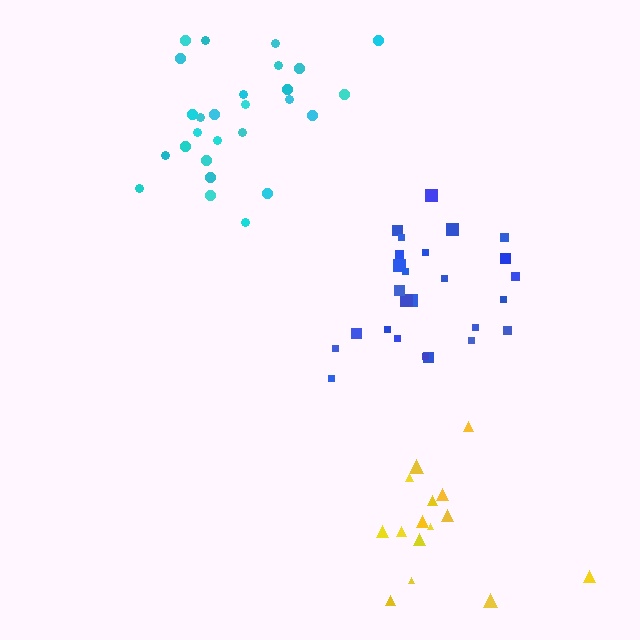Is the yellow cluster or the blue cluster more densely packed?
Blue.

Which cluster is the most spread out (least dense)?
Yellow.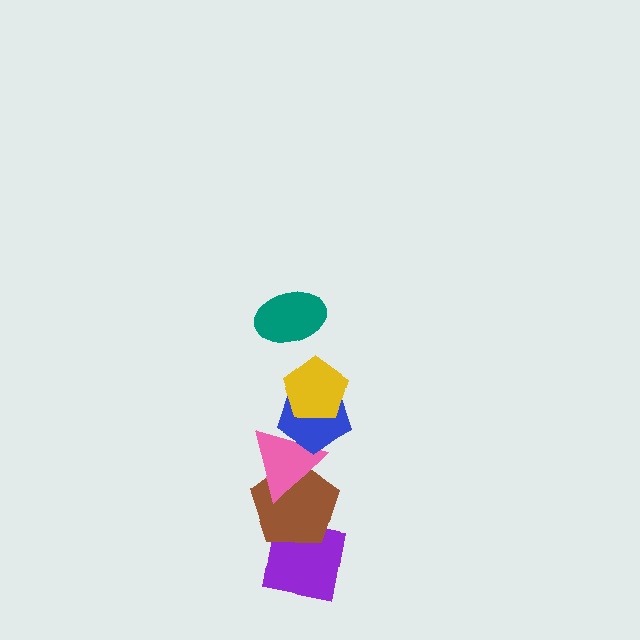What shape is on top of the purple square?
The brown pentagon is on top of the purple square.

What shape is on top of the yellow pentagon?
The teal ellipse is on top of the yellow pentagon.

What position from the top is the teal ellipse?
The teal ellipse is 1st from the top.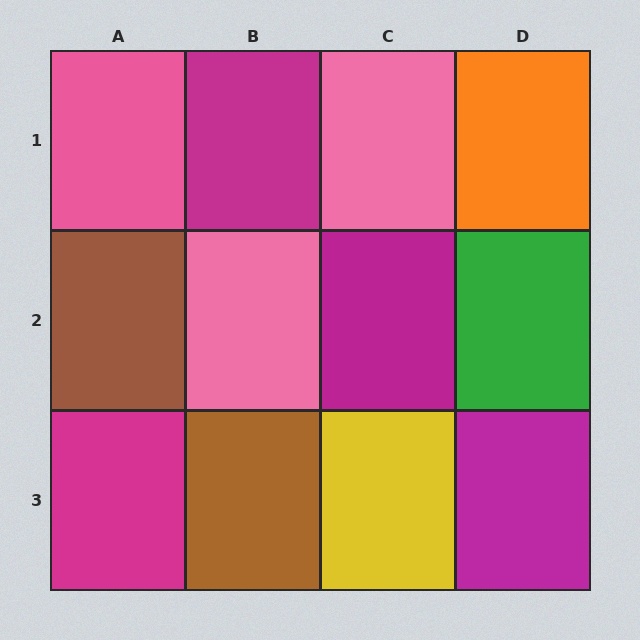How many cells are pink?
3 cells are pink.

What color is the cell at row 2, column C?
Magenta.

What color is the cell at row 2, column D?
Green.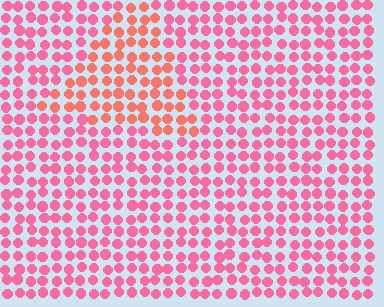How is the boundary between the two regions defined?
The boundary is defined purely by a slight shift in hue (about 28 degrees). Spacing, size, and orientation are identical on both sides.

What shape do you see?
I see a triangle.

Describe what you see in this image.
The image is filled with small pink elements in a uniform arrangement. A triangle-shaped region is visible where the elements are tinted to a slightly different hue, forming a subtle color boundary.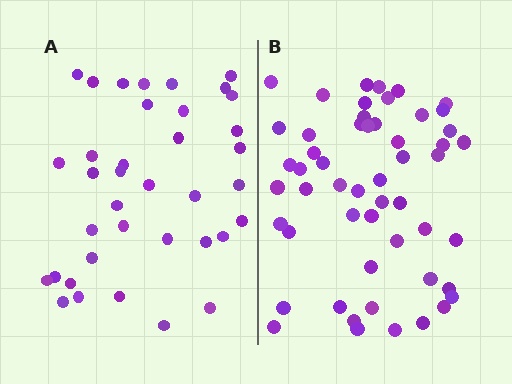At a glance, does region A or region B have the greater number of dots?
Region B (the right region) has more dots.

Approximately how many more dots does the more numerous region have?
Region B has approximately 15 more dots than region A.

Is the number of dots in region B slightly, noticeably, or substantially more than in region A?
Region B has noticeably more, but not dramatically so. The ratio is roughly 1.4 to 1.